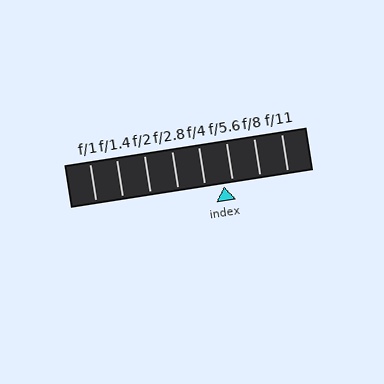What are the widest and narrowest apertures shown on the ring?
The widest aperture shown is f/1 and the narrowest is f/11.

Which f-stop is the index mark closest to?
The index mark is closest to f/5.6.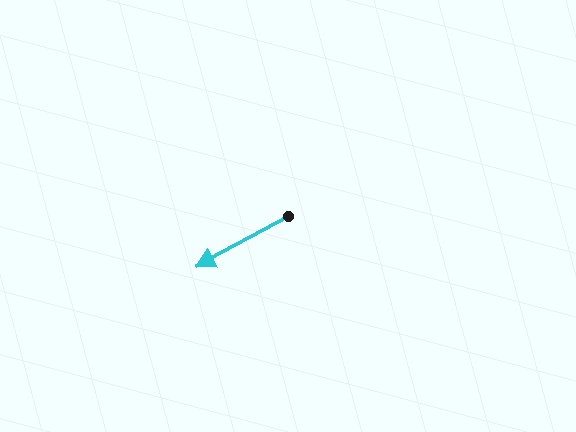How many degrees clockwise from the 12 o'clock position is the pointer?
Approximately 241 degrees.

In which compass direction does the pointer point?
Southwest.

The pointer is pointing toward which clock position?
Roughly 8 o'clock.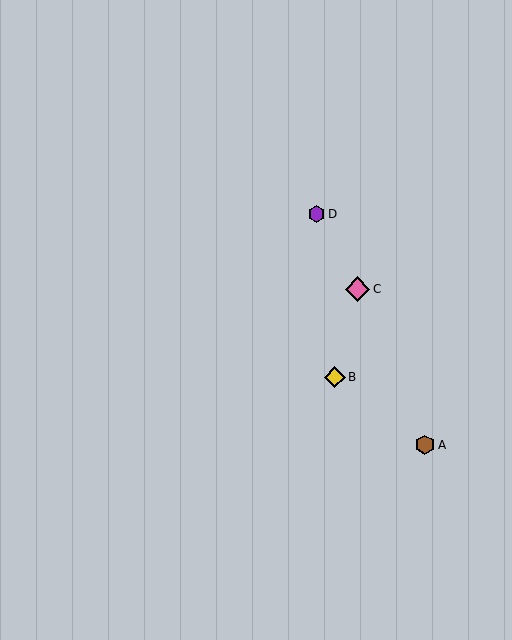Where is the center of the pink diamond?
The center of the pink diamond is at (358, 289).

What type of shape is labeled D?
Shape D is a purple hexagon.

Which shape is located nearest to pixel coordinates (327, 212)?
The purple hexagon (labeled D) at (316, 214) is nearest to that location.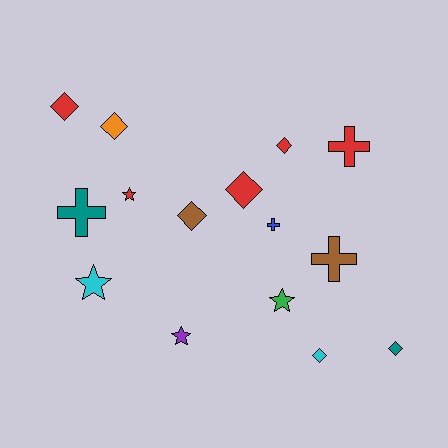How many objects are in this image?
There are 15 objects.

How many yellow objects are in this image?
There are no yellow objects.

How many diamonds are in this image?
There are 7 diamonds.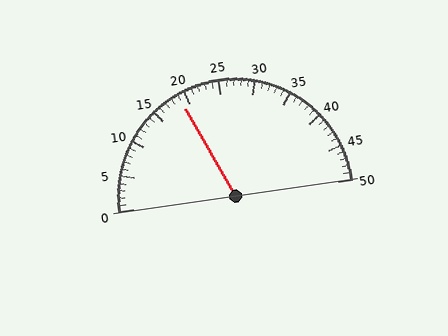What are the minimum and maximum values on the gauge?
The gauge ranges from 0 to 50.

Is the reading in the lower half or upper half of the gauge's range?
The reading is in the lower half of the range (0 to 50).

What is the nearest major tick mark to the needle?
The nearest major tick mark is 20.